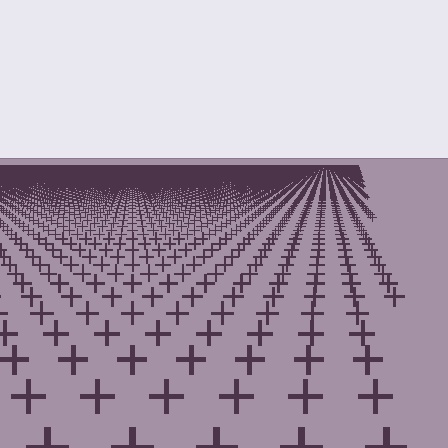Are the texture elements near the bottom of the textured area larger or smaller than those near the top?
Larger. Near the bottom, elements are closer to the viewer and appear at a bigger on-screen size.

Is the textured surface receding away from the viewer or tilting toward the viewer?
The surface is receding away from the viewer. Texture elements get smaller and denser toward the top.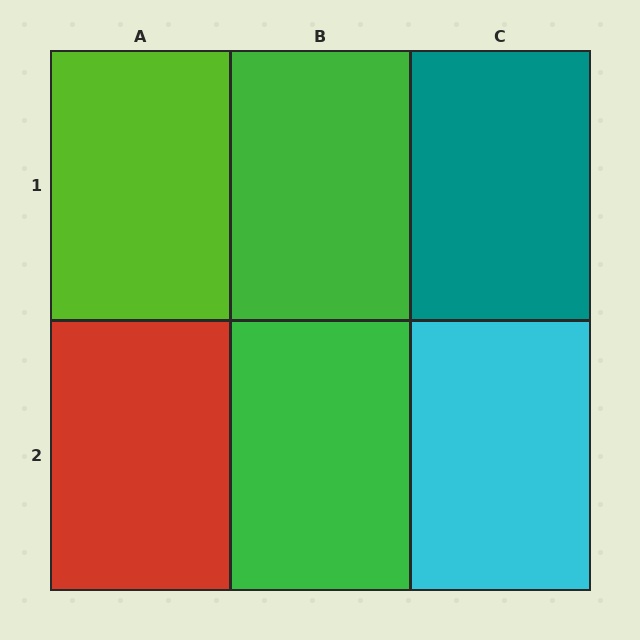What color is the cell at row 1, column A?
Lime.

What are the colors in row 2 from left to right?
Red, green, cyan.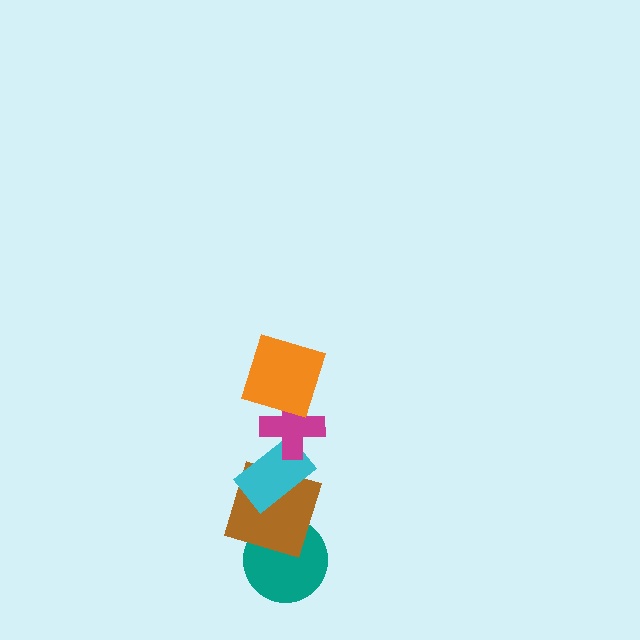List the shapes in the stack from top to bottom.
From top to bottom: the orange square, the magenta cross, the cyan rectangle, the brown square, the teal circle.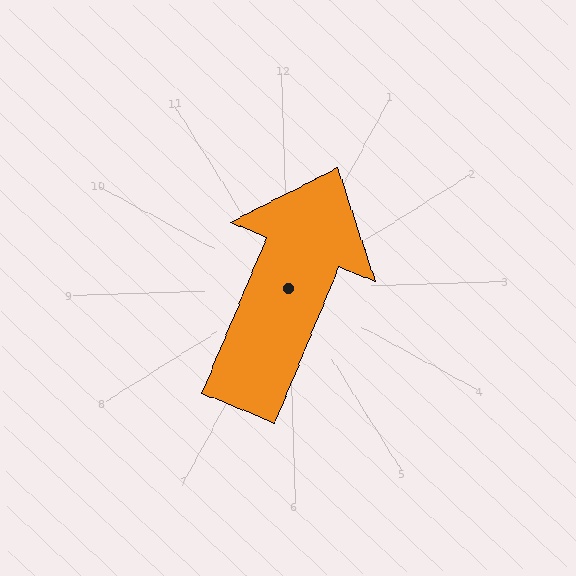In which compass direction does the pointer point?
Northeast.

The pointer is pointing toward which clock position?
Roughly 1 o'clock.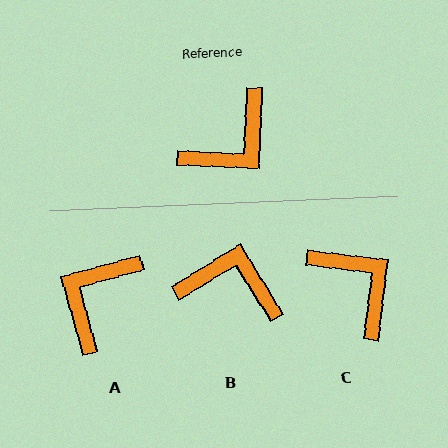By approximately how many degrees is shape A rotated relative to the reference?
Approximately 162 degrees clockwise.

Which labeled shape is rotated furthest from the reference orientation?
A, about 162 degrees away.